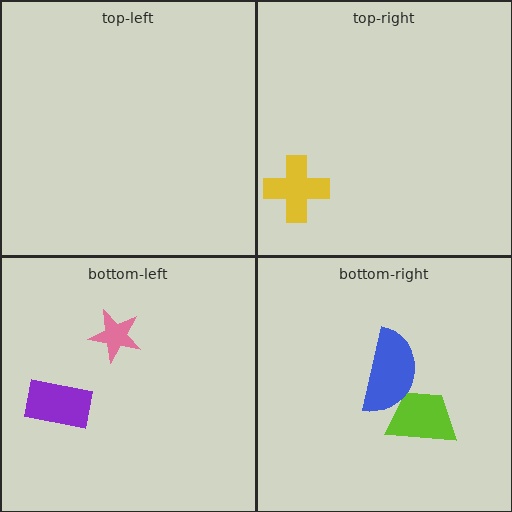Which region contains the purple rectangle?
The bottom-left region.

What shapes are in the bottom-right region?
The lime trapezoid, the blue semicircle.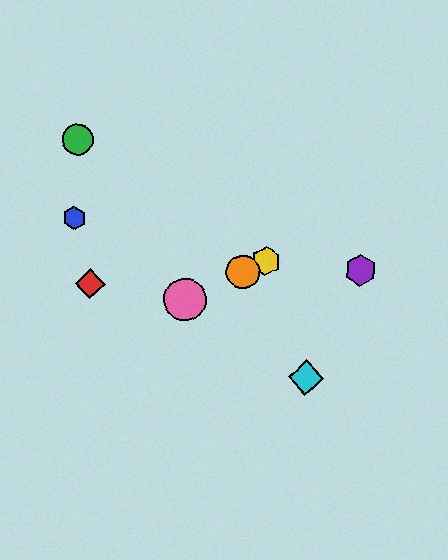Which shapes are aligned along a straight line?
The yellow hexagon, the orange circle, the pink circle are aligned along a straight line.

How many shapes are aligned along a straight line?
3 shapes (the yellow hexagon, the orange circle, the pink circle) are aligned along a straight line.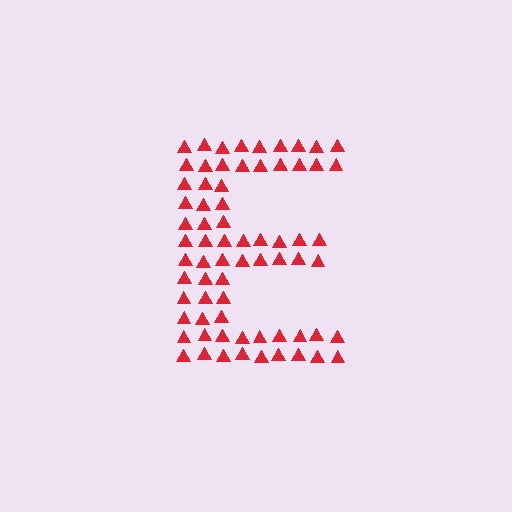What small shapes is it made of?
It is made of small triangles.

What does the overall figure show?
The overall figure shows the letter E.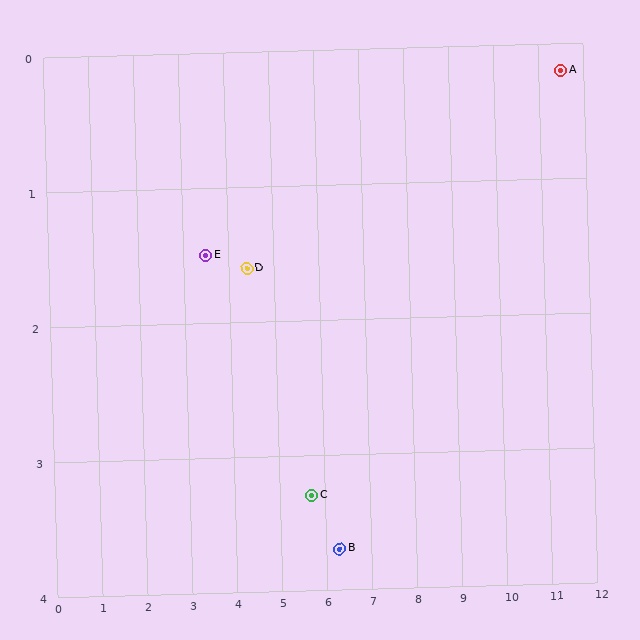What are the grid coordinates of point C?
Point C is at approximately (5.7, 3.3).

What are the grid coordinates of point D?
Point D is at approximately (4.4, 1.6).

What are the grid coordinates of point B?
Point B is at approximately (6.3, 3.7).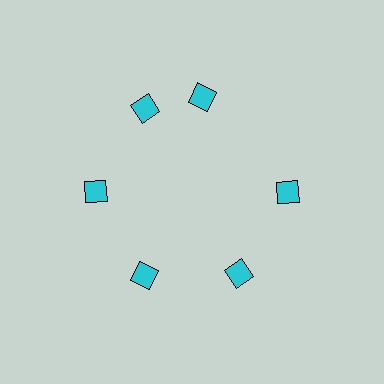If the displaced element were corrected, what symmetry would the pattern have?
It would have 6-fold rotational symmetry — the pattern would map onto itself every 60 degrees.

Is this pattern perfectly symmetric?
No. The 6 cyan diamonds are arranged in a ring, but one element near the 1 o'clock position is rotated out of alignment along the ring, breaking the 6-fold rotational symmetry.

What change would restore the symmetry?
The symmetry would be restored by rotating it back into even spacing with its neighbors so that all 6 diamonds sit at equal angles and equal distance from the center.